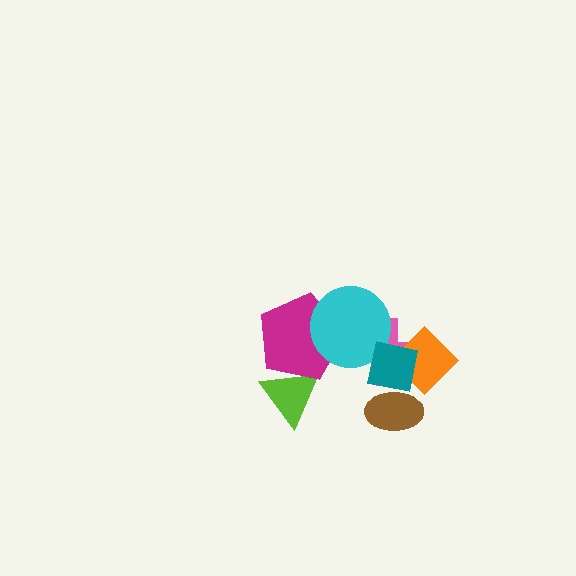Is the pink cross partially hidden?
Yes, it is partially covered by another shape.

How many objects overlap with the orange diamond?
2 objects overlap with the orange diamond.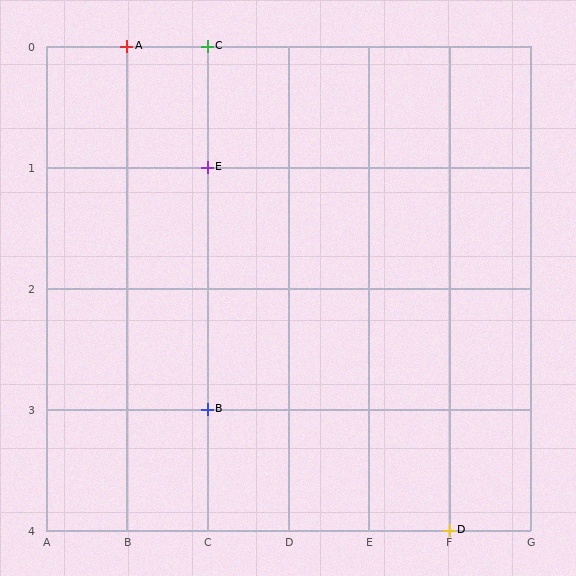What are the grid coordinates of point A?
Point A is at grid coordinates (B, 0).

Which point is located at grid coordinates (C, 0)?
Point C is at (C, 0).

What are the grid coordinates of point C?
Point C is at grid coordinates (C, 0).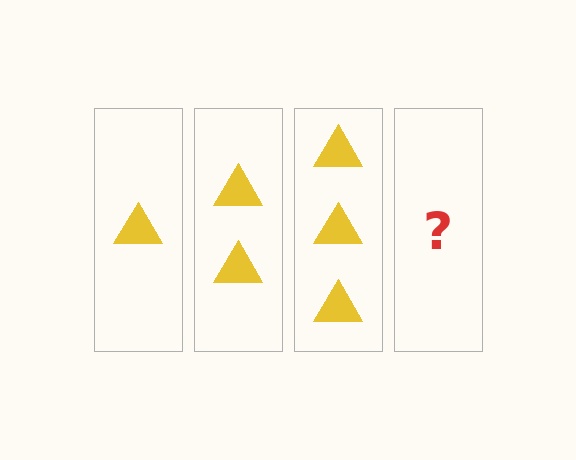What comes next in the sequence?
The next element should be 4 triangles.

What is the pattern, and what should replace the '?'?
The pattern is that each step adds one more triangle. The '?' should be 4 triangles.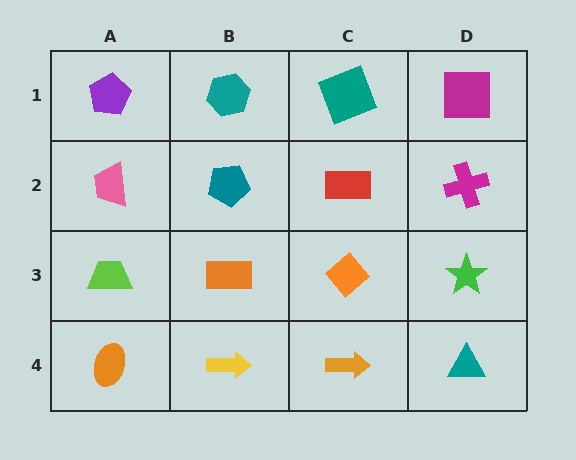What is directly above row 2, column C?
A teal square.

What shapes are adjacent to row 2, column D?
A magenta square (row 1, column D), a green star (row 3, column D), a red rectangle (row 2, column C).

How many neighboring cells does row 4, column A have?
2.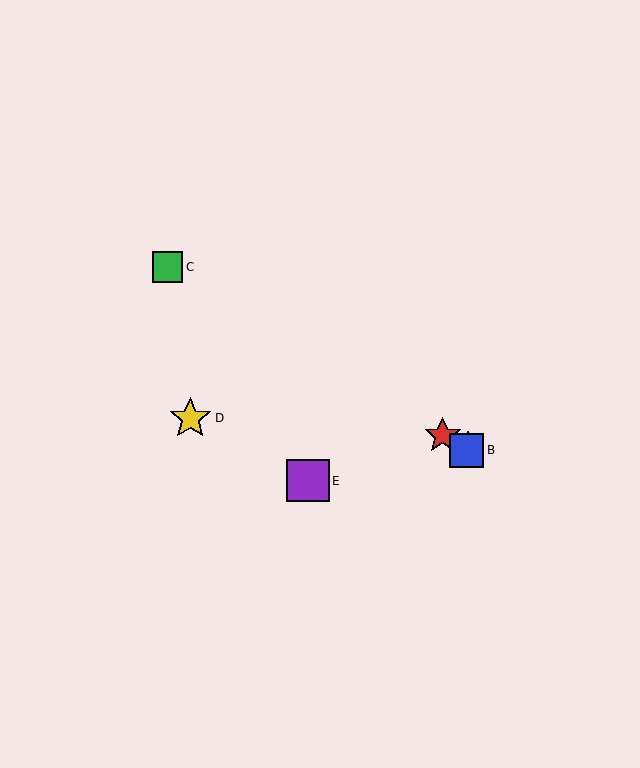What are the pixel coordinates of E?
Object E is at (308, 481).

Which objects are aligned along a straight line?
Objects A, B, C are aligned along a straight line.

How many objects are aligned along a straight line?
3 objects (A, B, C) are aligned along a straight line.